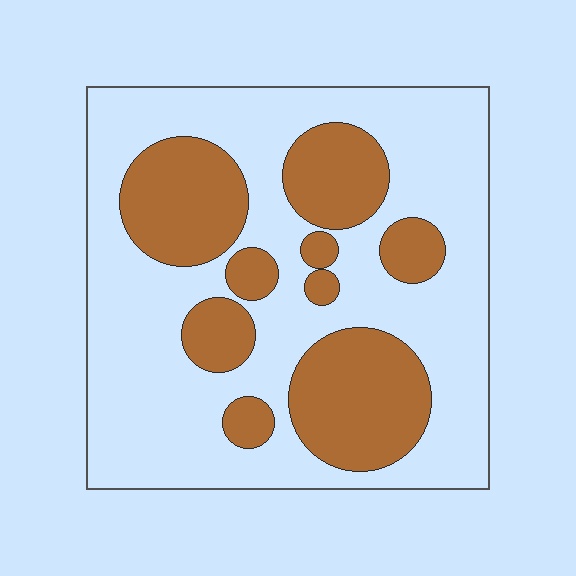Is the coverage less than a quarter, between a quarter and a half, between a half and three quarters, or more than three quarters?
Between a quarter and a half.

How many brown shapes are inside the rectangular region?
9.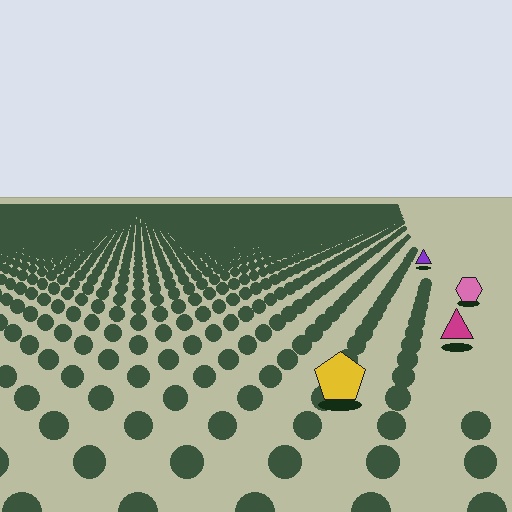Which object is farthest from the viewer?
The purple triangle is farthest from the viewer. It appears smaller and the ground texture around it is denser.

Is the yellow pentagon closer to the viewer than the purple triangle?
Yes. The yellow pentagon is closer — you can tell from the texture gradient: the ground texture is coarser near it.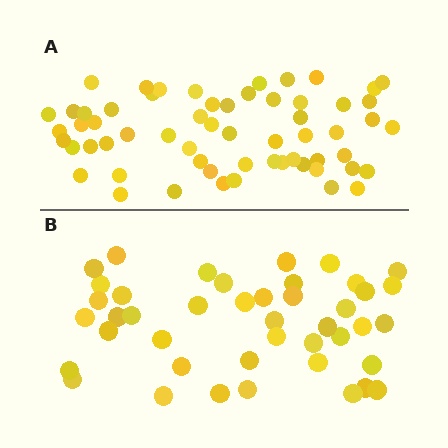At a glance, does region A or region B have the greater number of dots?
Region A (the top region) has more dots.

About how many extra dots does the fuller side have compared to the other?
Region A has approximately 15 more dots than region B.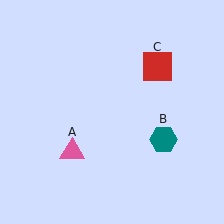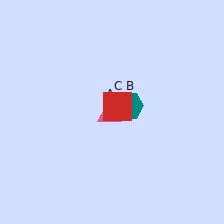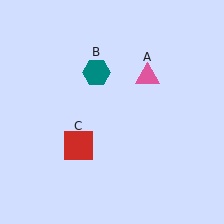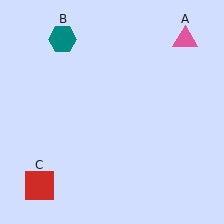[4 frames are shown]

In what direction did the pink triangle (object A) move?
The pink triangle (object A) moved up and to the right.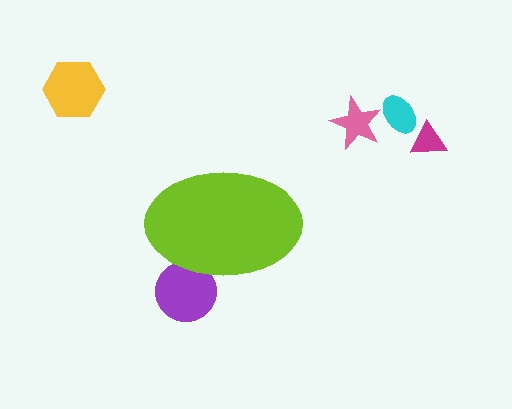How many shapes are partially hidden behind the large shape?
1 shape is partially hidden.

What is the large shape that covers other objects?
A lime ellipse.